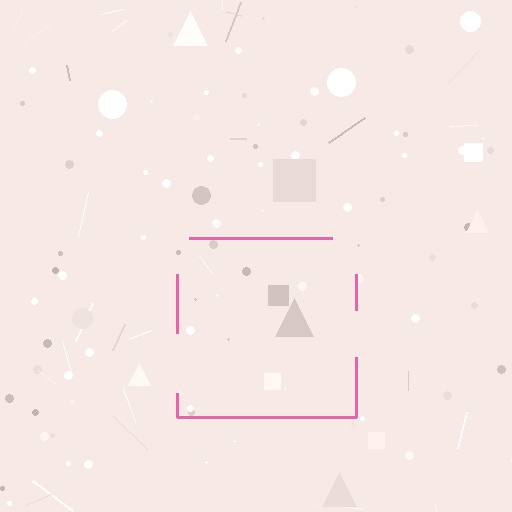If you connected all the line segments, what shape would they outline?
They would outline a square.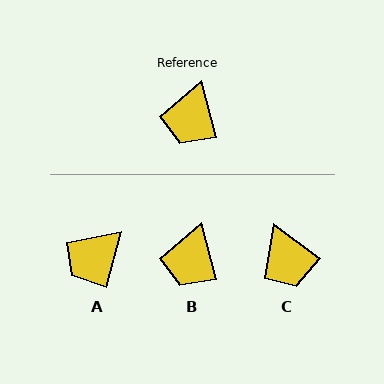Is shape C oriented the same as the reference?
No, it is off by about 39 degrees.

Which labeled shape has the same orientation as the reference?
B.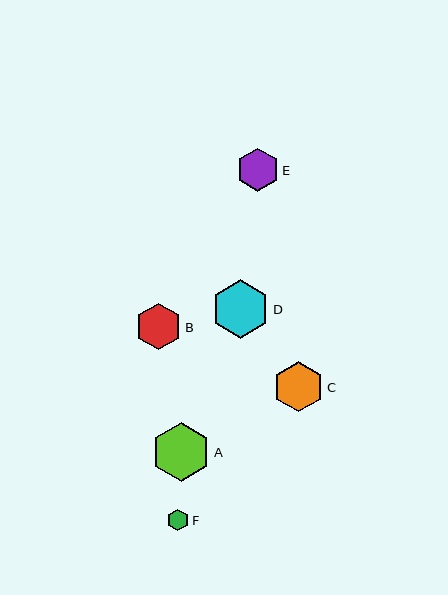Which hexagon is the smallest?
Hexagon F is the smallest with a size of approximately 21 pixels.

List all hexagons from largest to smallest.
From largest to smallest: A, D, C, B, E, F.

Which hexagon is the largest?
Hexagon A is the largest with a size of approximately 59 pixels.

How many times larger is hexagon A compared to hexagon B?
Hexagon A is approximately 1.3 times the size of hexagon B.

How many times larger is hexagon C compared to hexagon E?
Hexagon C is approximately 1.2 times the size of hexagon E.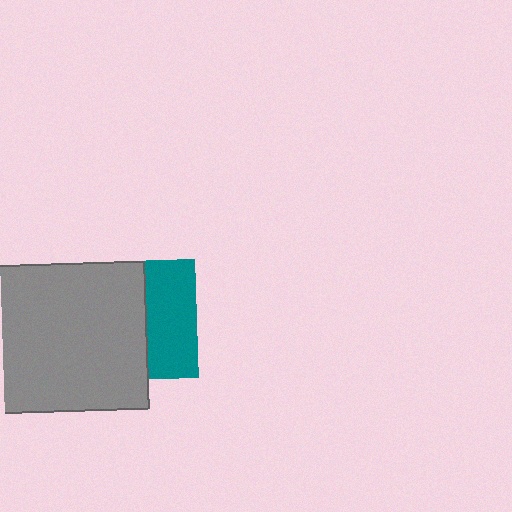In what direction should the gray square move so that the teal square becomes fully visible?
The gray square should move left. That is the shortest direction to clear the overlap and leave the teal square fully visible.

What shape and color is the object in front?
The object in front is a gray square.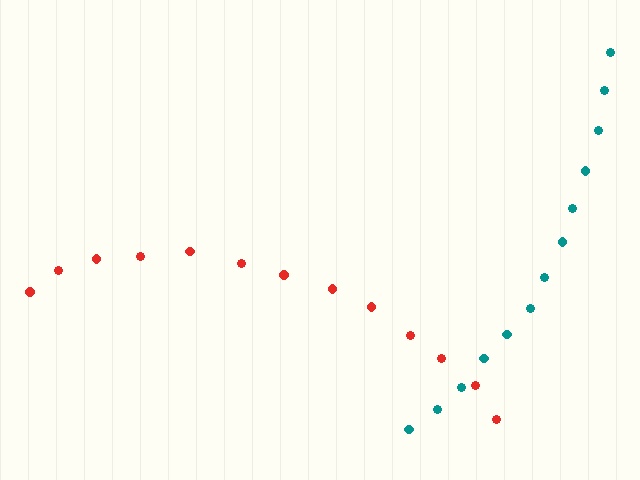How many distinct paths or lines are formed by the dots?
There are 2 distinct paths.